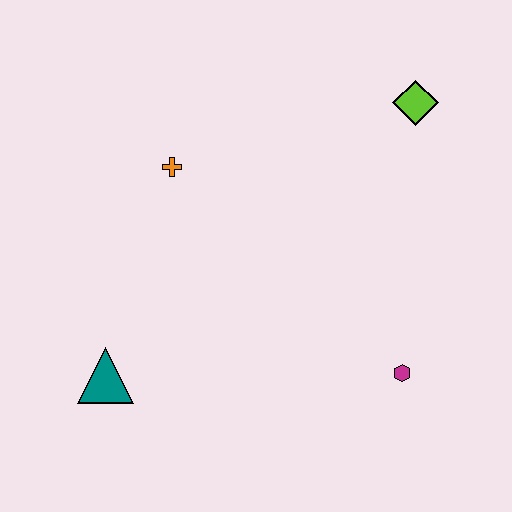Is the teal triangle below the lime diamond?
Yes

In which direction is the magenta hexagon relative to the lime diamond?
The magenta hexagon is below the lime diamond.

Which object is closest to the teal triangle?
The orange cross is closest to the teal triangle.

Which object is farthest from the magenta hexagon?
The orange cross is farthest from the magenta hexagon.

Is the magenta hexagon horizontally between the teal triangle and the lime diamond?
Yes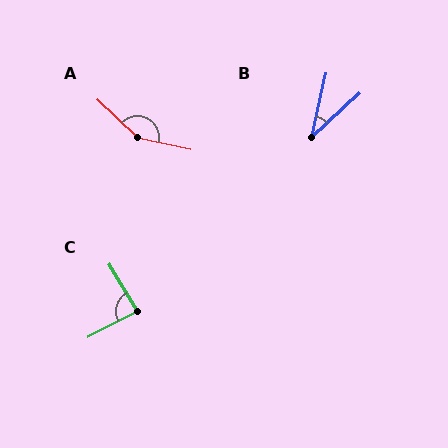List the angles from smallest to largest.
B (35°), C (87°), A (148°).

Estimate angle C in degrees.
Approximately 87 degrees.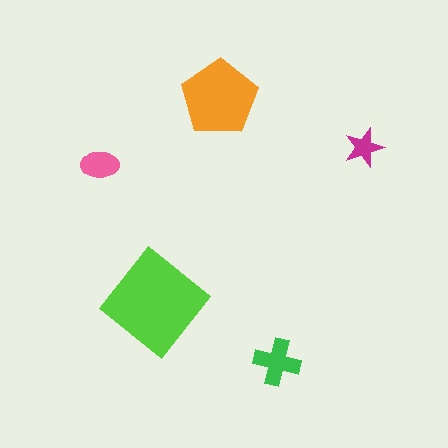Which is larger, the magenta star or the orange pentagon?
The orange pentagon.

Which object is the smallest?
The magenta star.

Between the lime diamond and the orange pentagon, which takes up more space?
The lime diamond.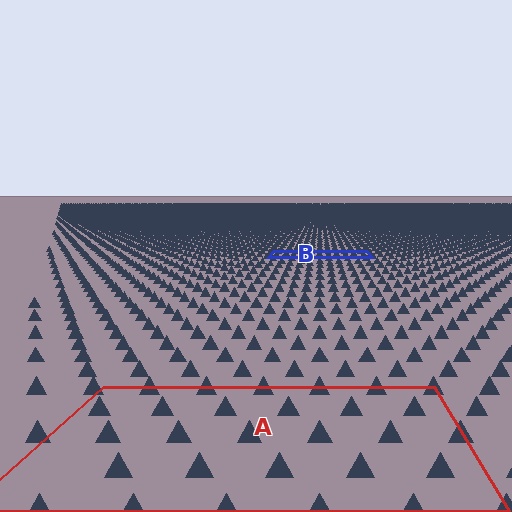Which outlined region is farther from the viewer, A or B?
Region B is farther from the viewer — the texture elements inside it appear smaller and more densely packed.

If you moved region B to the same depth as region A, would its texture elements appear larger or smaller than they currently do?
They would appear larger. At a closer depth, the same texture elements are projected at a bigger on-screen size.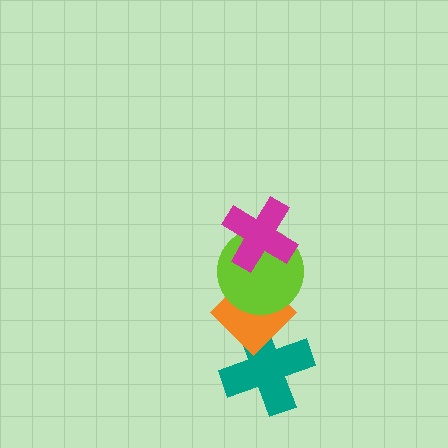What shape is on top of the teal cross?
The orange diamond is on top of the teal cross.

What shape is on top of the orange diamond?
The lime circle is on top of the orange diamond.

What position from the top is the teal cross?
The teal cross is 4th from the top.